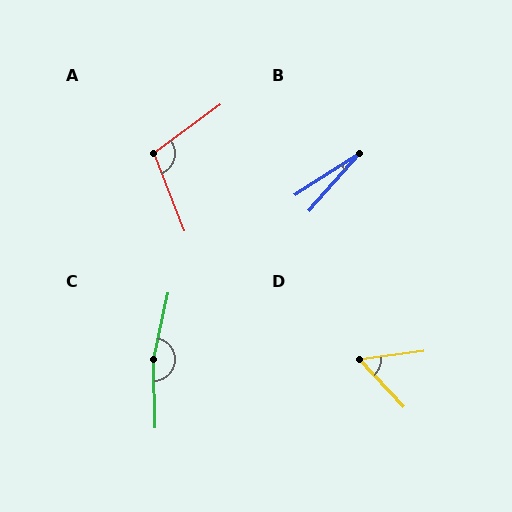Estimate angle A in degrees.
Approximately 105 degrees.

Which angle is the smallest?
B, at approximately 16 degrees.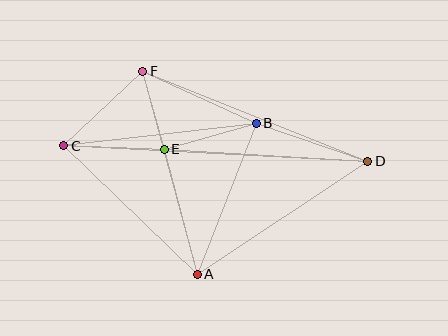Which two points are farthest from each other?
Points C and D are farthest from each other.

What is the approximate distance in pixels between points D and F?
The distance between D and F is approximately 242 pixels.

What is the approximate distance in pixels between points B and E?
The distance between B and E is approximately 95 pixels.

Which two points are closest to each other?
Points E and F are closest to each other.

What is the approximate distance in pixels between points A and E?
The distance between A and E is approximately 129 pixels.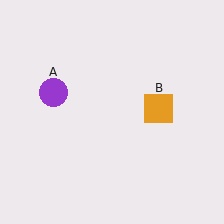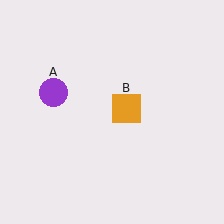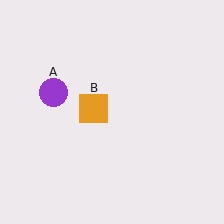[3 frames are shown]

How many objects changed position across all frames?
1 object changed position: orange square (object B).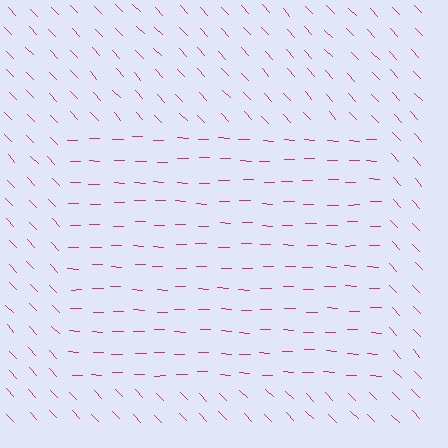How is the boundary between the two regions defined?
The boundary is defined purely by a change in line orientation (approximately 45 degrees difference). All lines are the same color and thickness.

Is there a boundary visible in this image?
Yes, there is a texture boundary formed by a change in line orientation.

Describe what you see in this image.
The image is filled with small magenta line segments. A rectangle region in the image has lines oriented differently from the surrounding lines, creating a visible texture boundary.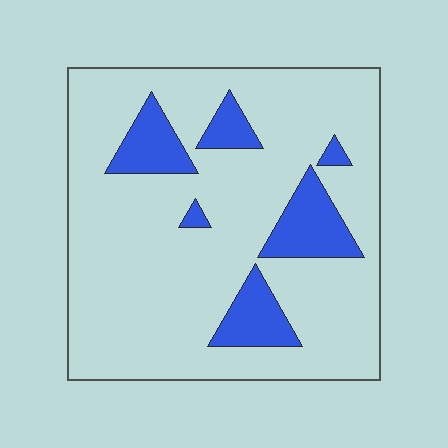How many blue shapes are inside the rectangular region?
6.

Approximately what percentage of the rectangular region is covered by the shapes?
Approximately 15%.